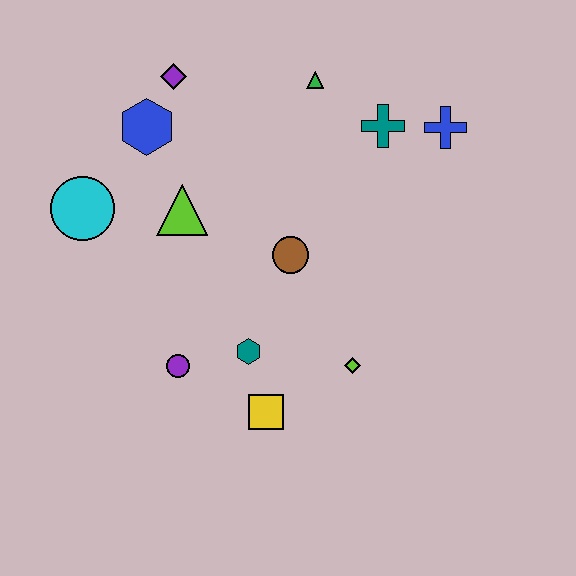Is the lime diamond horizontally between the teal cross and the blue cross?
No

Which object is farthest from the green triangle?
The yellow square is farthest from the green triangle.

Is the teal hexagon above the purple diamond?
No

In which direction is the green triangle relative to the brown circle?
The green triangle is above the brown circle.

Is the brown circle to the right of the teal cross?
No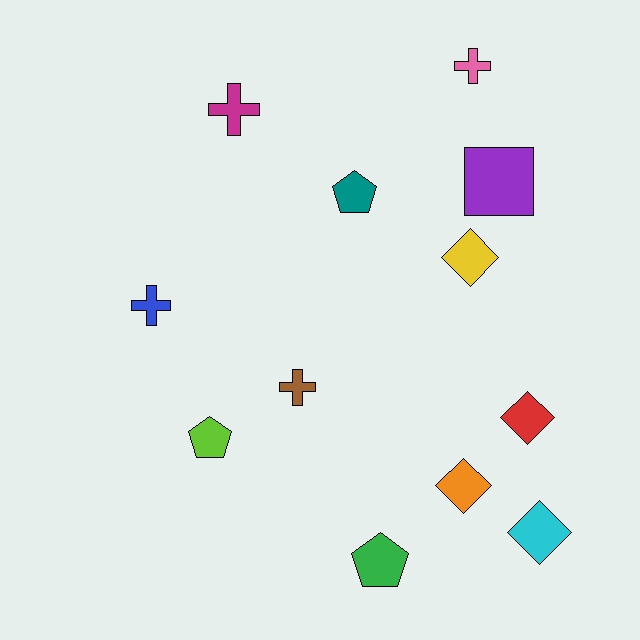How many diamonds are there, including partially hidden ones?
There are 4 diamonds.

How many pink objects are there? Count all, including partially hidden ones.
There is 1 pink object.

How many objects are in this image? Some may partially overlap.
There are 12 objects.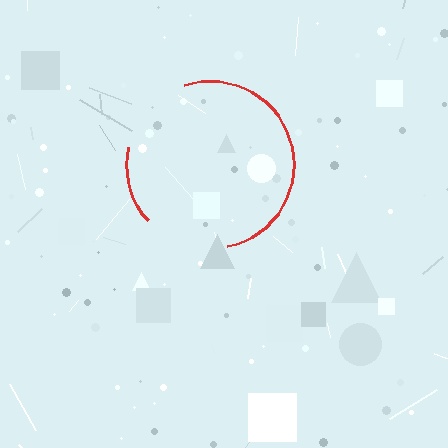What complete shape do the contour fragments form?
The contour fragments form a circle.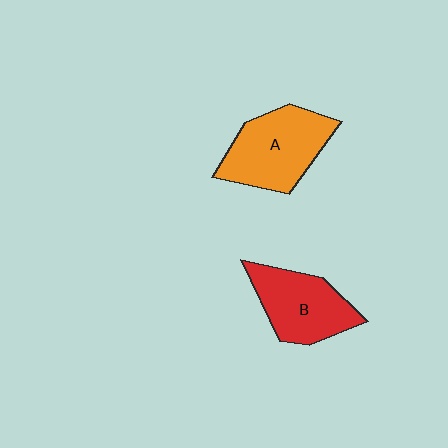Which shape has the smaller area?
Shape B (red).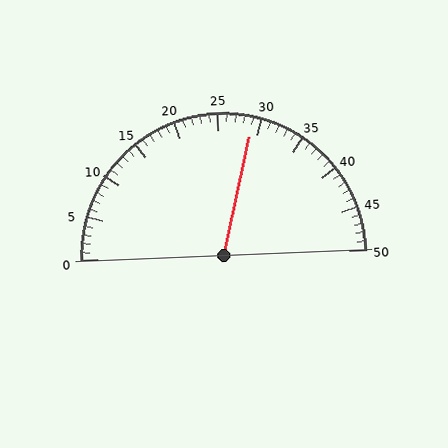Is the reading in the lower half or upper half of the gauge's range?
The reading is in the upper half of the range (0 to 50).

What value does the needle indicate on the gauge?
The needle indicates approximately 29.